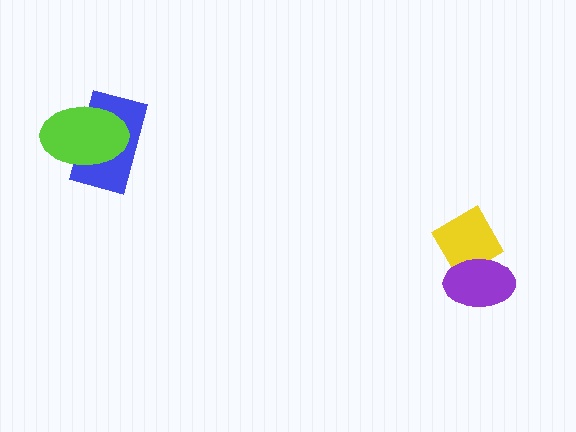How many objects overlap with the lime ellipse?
1 object overlaps with the lime ellipse.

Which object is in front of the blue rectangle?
The lime ellipse is in front of the blue rectangle.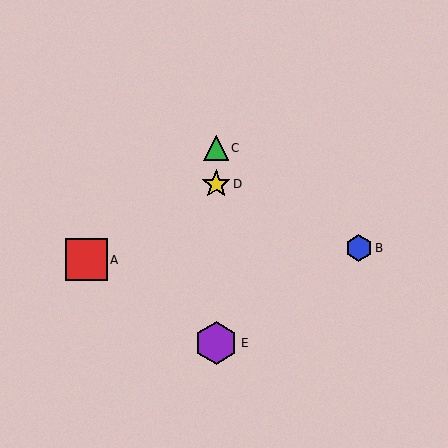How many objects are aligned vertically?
3 objects (C, D, E) are aligned vertically.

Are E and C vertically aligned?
Yes, both are at x≈216.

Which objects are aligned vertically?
Objects C, D, E are aligned vertically.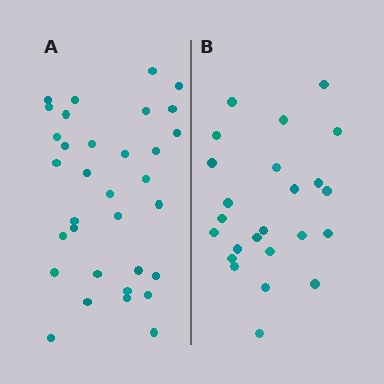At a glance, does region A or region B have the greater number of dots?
Region A (the left region) has more dots.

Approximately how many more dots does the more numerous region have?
Region A has roughly 8 or so more dots than region B.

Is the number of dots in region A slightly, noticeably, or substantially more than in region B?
Region A has noticeably more, but not dramatically so. The ratio is roughly 1.4 to 1.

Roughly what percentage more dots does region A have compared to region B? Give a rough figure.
About 40% more.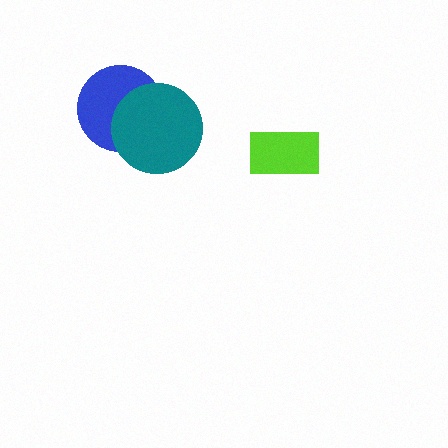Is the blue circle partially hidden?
Yes, it is partially covered by another shape.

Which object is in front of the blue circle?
The teal circle is in front of the blue circle.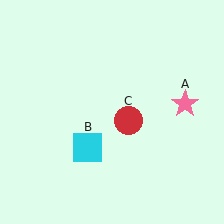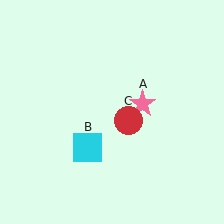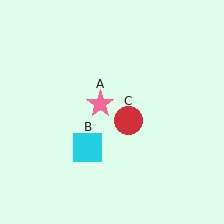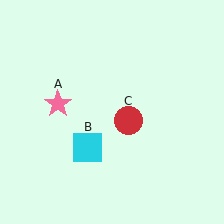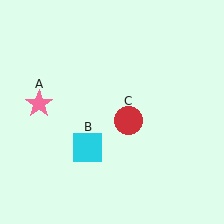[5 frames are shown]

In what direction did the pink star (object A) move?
The pink star (object A) moved left.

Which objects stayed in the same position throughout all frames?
Cyan square (object B) and red circle (object C) remained stationary.